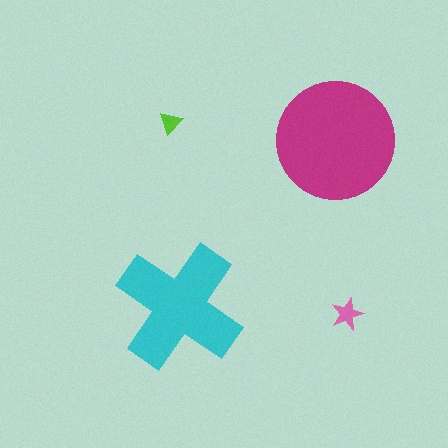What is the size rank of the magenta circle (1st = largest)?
1st.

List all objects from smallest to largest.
The lime triangle, the pink star, the cyan cross, the magenta circle.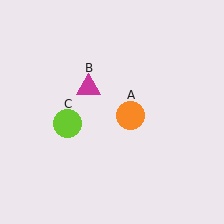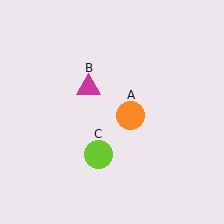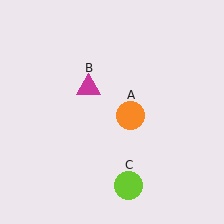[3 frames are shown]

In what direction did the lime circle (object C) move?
The lime circle (object C) moved down and to the right.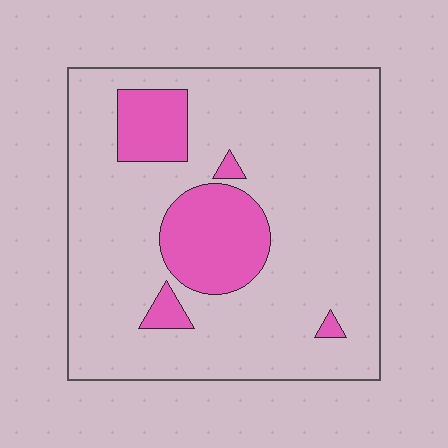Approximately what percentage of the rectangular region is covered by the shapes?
Approximately 20%.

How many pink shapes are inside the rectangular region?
5.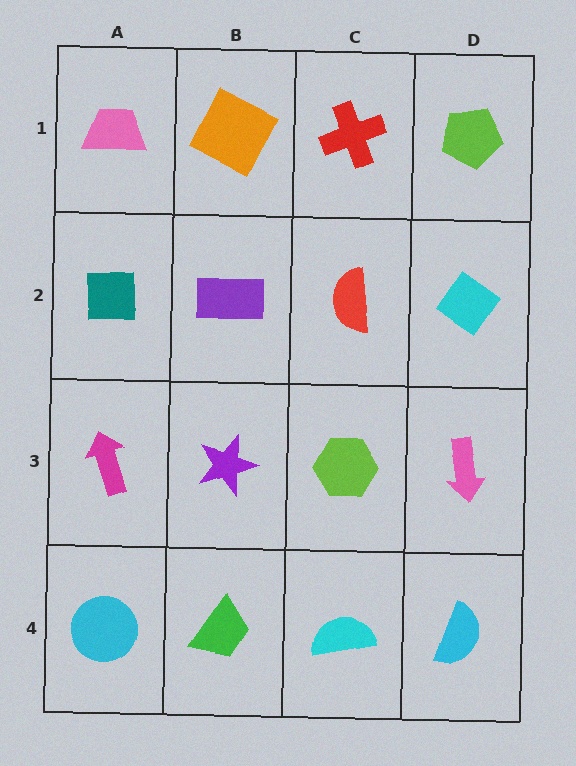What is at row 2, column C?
A red semicircle.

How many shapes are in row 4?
4 shapes.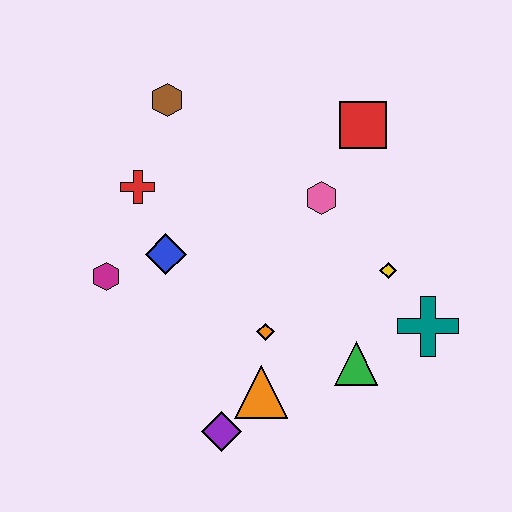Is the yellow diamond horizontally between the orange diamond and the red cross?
No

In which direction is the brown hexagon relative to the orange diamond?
The brown hexagon is above the orange diamond.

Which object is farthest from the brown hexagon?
The teal cross is farthest from the brown hexagon.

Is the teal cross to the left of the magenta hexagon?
No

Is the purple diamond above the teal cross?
No